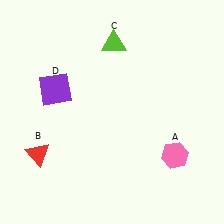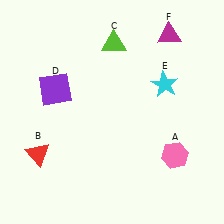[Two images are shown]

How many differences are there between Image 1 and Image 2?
There are 2 differences between the two images.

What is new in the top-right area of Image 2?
A magenta triangle (F) was added in the top-right area of Image 2.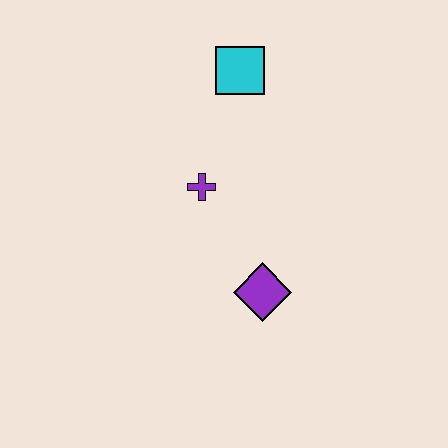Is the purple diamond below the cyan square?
Yes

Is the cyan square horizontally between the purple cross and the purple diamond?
Yes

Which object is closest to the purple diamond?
The purple cross is closest to the purple diamond.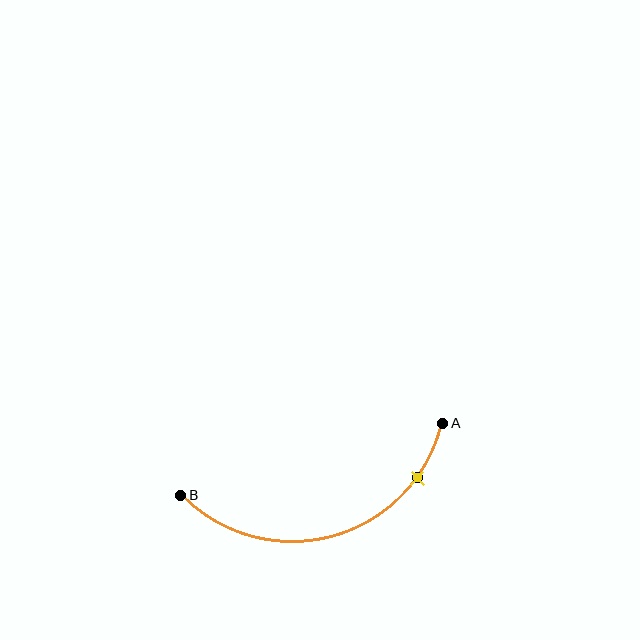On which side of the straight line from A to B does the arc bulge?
The arc bulges below the straight line connecting A and B.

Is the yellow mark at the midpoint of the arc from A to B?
No. The yellow mark lies on the arc but is closer to endpoint A. The arc midpoint would be at the point on the curve equidistant along the arc from both A and B.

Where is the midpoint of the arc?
The arc midpoint is the point on the curve farthest from the straight line joining A and B. It sits below that line.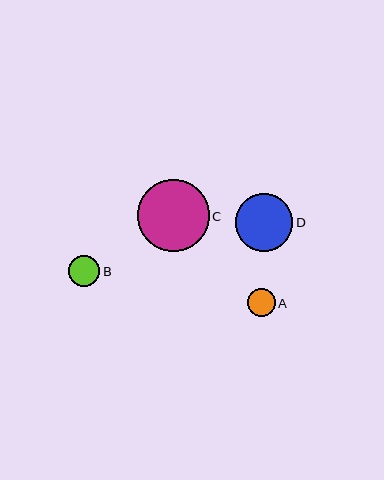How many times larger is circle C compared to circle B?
Circle C is approximately 2.3 times the size of circle B.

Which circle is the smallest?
Circle A is the smallest with a size of approximately 28 pixels.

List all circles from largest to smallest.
From largest to smallest: C, D, B, A.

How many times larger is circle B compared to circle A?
Circle B is approximately 1.1 times the size of circle A.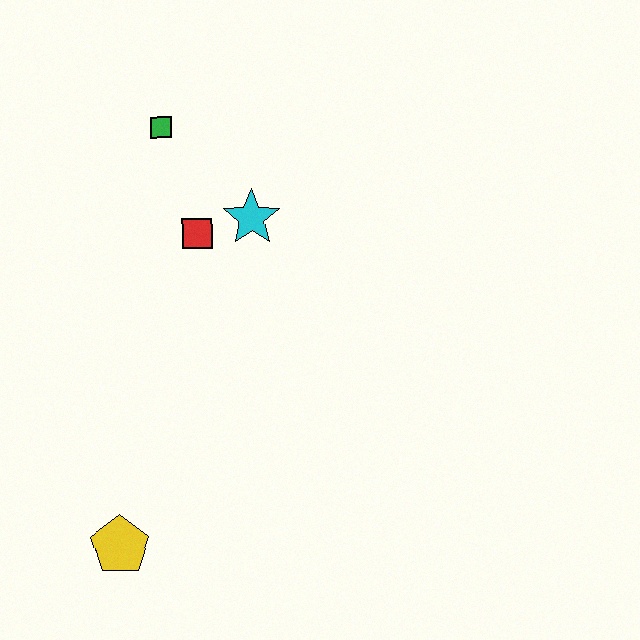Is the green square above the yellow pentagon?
Yes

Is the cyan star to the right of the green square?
Yes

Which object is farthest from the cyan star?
The yellow pentagon is farthest from the cyan star.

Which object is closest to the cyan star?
The red square is closest to the cyan star.